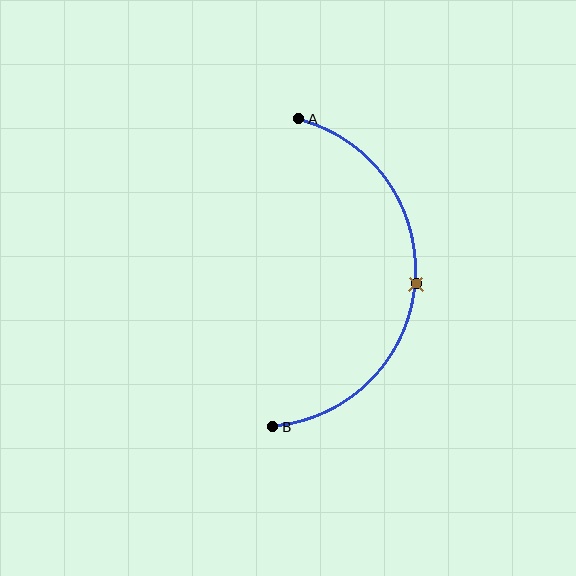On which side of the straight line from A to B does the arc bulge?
The arc bulges to the right of the straight line connecting A and B.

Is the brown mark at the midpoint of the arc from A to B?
Yes. The brown mark lies on the arc at equal arc-length from both A and B — it is the arc midpoint.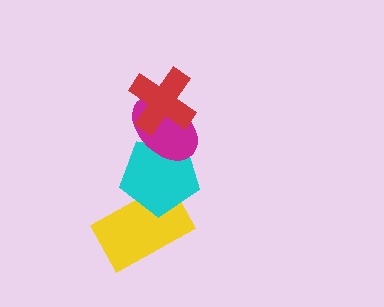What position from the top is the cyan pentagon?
The cyan pentagon is 3rd from the top.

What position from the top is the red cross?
The red cross is 1st from the top.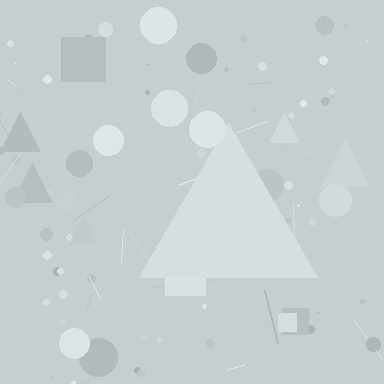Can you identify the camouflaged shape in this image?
The camouflaged shape is a triangle.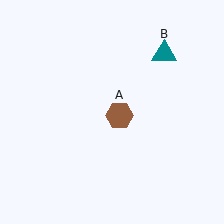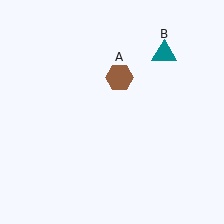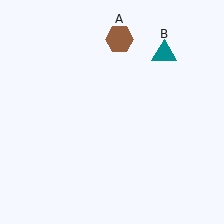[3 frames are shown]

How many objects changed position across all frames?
1 object changed position: brown hexagon (object A).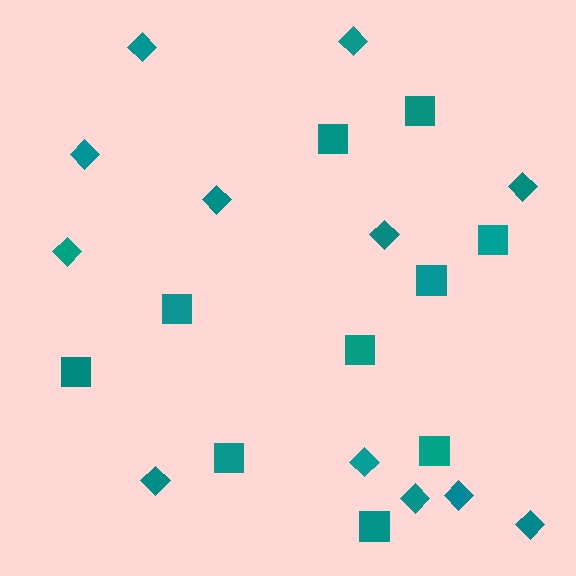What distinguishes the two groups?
There are 2 groups: one group of squares (10) and one group of diamonds (12).